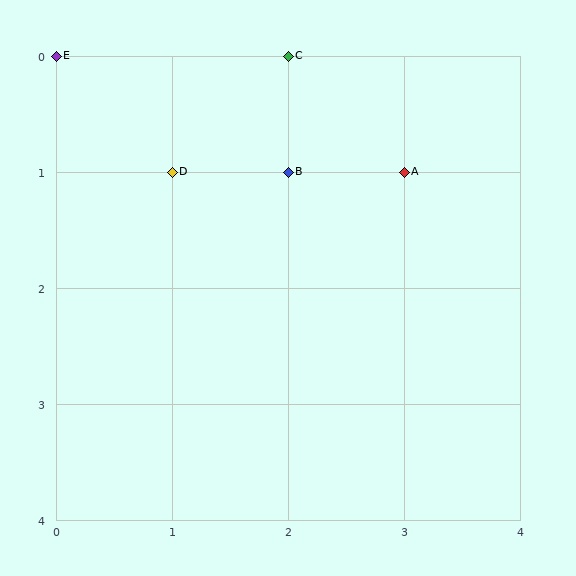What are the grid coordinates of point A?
Point A is at grid coordinates (3, 1).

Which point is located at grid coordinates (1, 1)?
Point D is at (1, 1).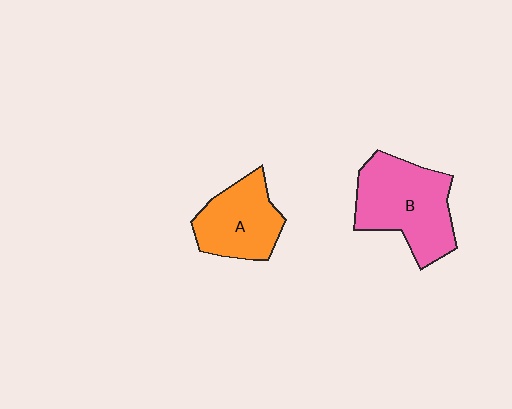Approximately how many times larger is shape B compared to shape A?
Approximately 1.4 times.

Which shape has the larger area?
Shape B (pink).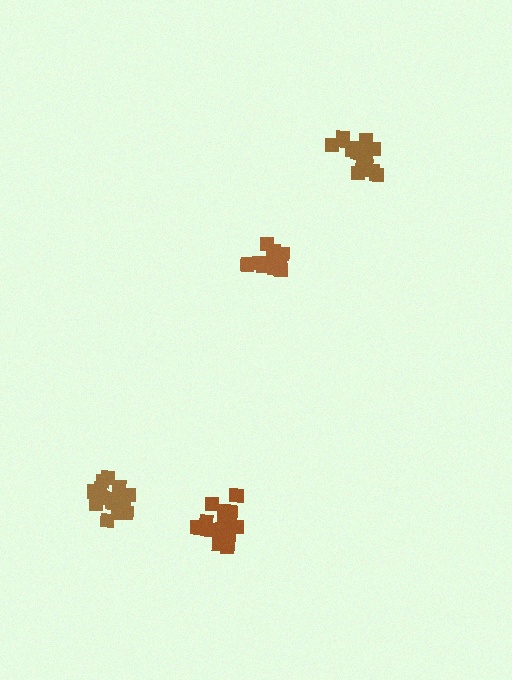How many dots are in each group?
Group 1: 12 dots, Group 2: 17 dots, Group 3: 17 dots, Group 4: 17 dots (63 total).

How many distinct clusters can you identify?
There are 4 distinct clusters.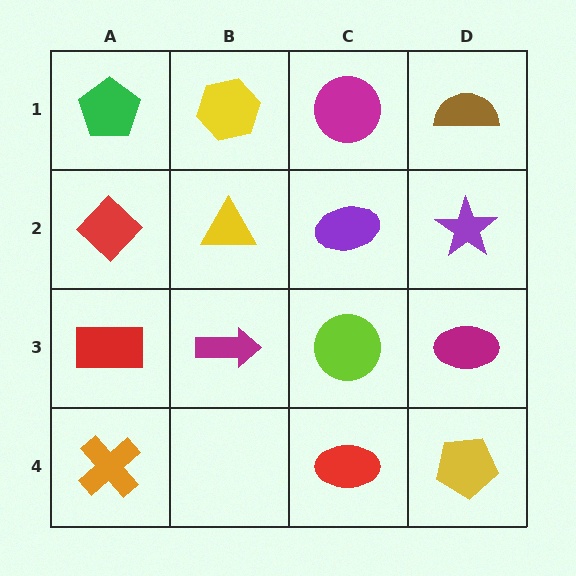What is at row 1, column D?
A brown semicircle.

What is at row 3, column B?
A magenta arrow.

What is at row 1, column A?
A green pentagon.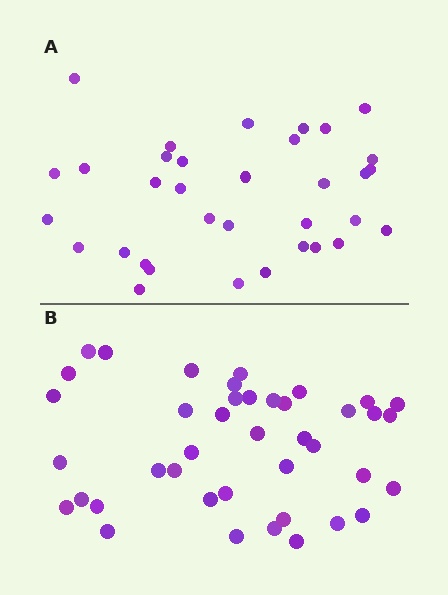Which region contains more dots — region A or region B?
Region B (the bottom region) has more dots.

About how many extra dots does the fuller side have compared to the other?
Region B has roughly 8 or so more dots than region A.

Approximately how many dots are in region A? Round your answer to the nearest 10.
About 30 dots. (The exact count is 34, which rounds to 30.)